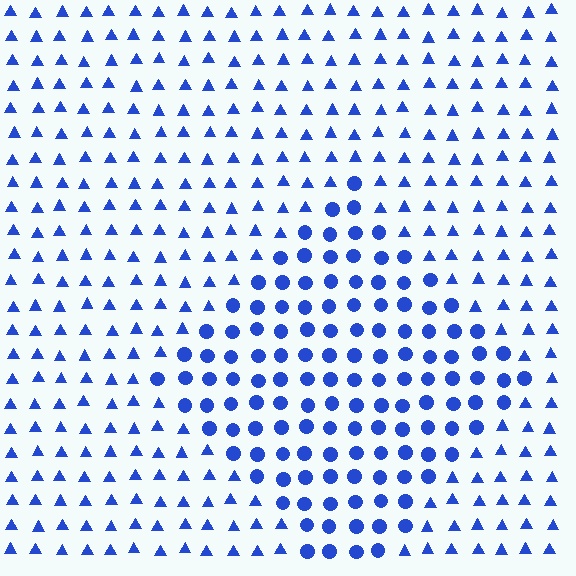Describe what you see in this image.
The image is filled with small blue elements arranged in a uniform grid. A diamond-shaped region contains circles, while the surrounding area contains triangles. The boundary is defined purely by the change in element shape.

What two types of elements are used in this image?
The image uses circles inside the diamond region and triangles outside it.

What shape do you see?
I see a diamond.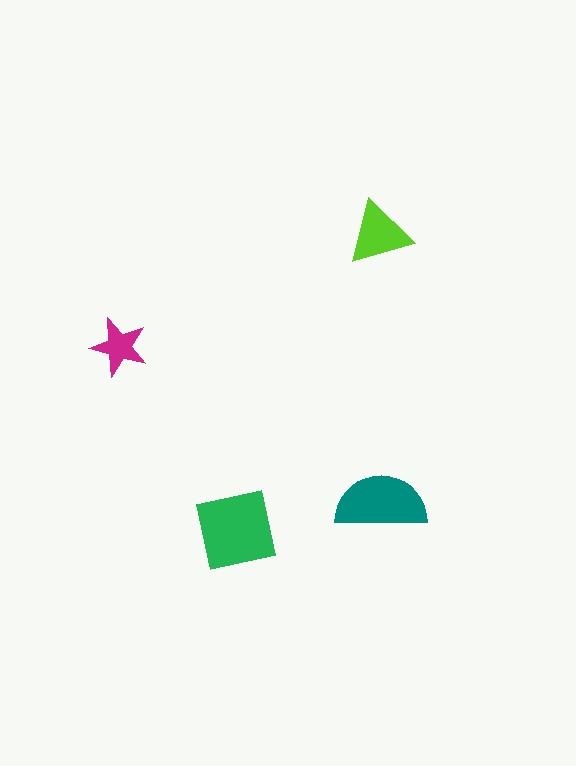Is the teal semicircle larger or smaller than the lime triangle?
Larger.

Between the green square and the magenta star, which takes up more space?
The green square.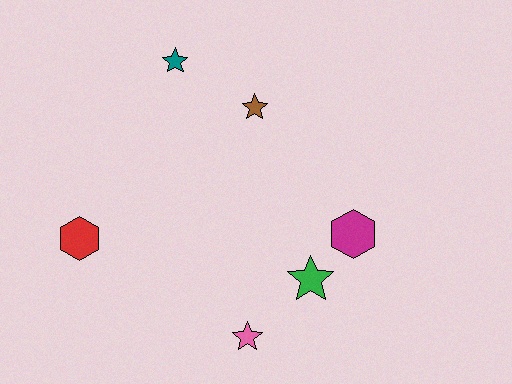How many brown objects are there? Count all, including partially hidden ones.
There is 1 brown object.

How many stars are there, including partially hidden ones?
There are 4 stars.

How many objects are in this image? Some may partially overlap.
There are 6 objects.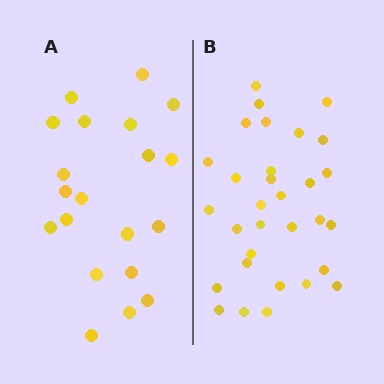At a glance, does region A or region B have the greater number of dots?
Region B (the right region) has more dots.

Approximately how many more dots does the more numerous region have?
Region B has roughly 12 or so more dots than region A.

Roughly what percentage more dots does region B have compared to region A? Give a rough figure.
About 55% more.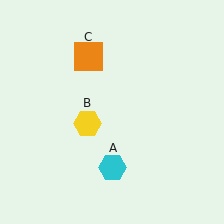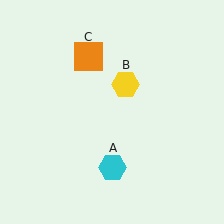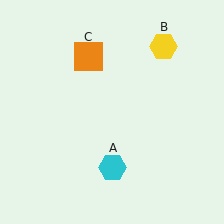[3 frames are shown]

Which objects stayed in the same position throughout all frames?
Cyan hexagon (object A) and orange square (object C) remained stationary.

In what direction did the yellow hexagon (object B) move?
The yellow hexagon (object B) moved up and to the right.